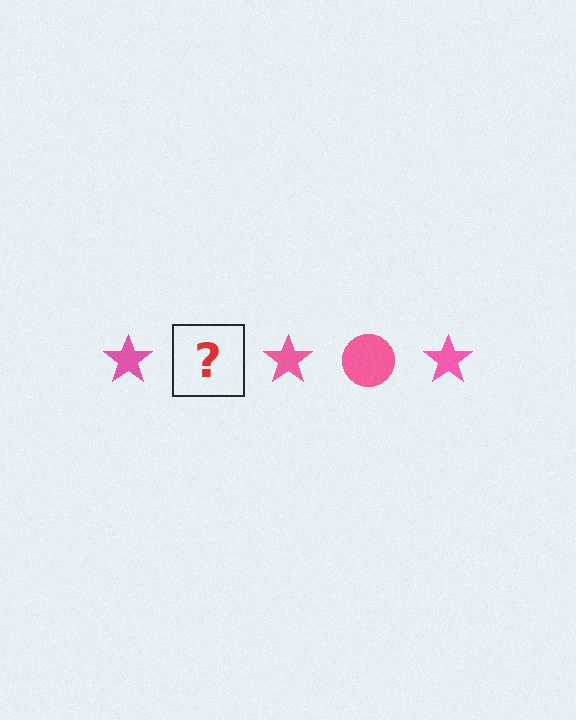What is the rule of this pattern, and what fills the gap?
The rule is that the pattern cycles through star, circle shapes in pink. The gap should be filled with a pink circle.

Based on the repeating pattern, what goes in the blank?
The blank should be a pink circle.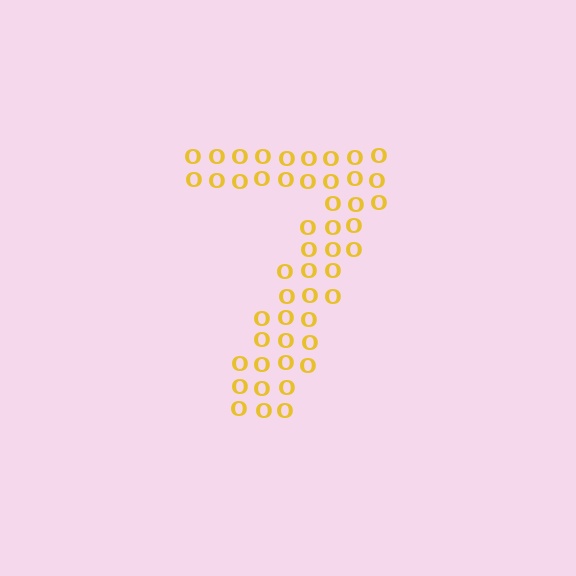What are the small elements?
The small elements are letter O's.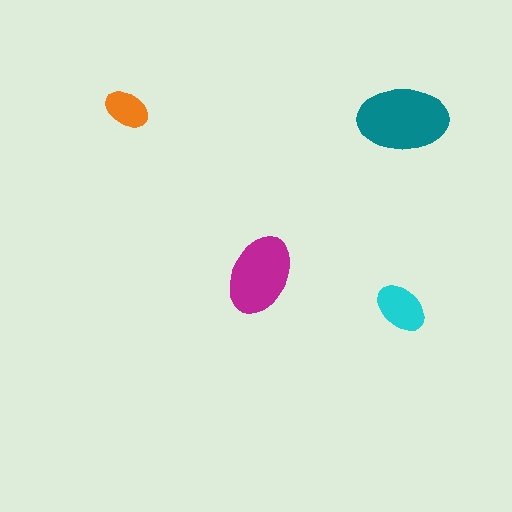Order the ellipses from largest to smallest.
the teal one, the magenta one, the cyan one, the orange one.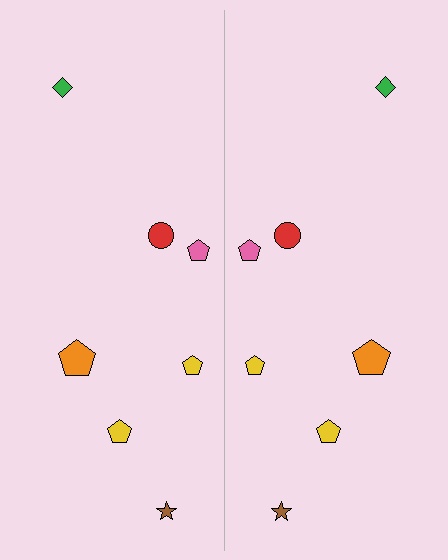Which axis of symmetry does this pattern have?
The pattern has a vertical axis of symmetry running through the center of the image.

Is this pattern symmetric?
Yes, this pattern has bilateral (reflection) symmetry.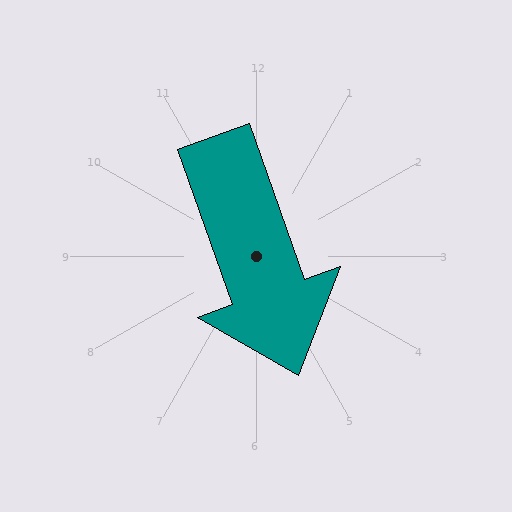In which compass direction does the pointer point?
South.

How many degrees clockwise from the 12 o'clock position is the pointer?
Approximately 160 degrees.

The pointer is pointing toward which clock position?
Roughly 5 o'clock.